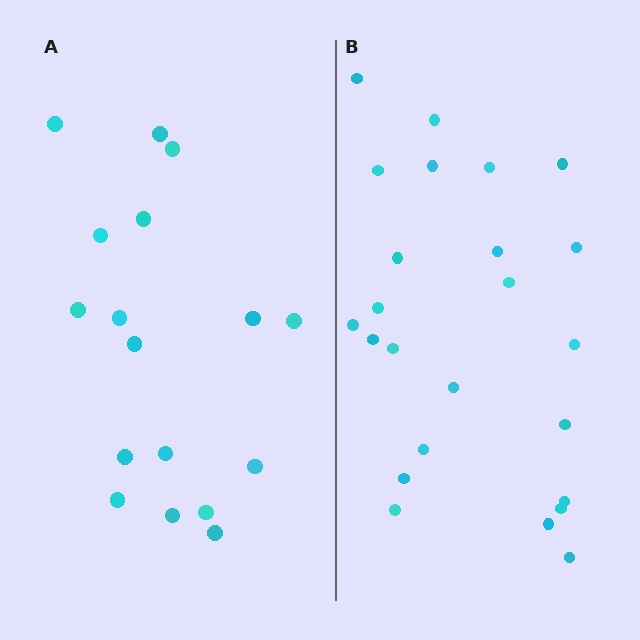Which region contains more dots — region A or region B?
Region B (the right region) has more dots.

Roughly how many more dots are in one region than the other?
Region B has roughly 8 or so more dots than region A.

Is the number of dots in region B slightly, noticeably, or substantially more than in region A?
Region B has noticeably more, but not dramatically so. The ratio is roughly 1.4 to 1.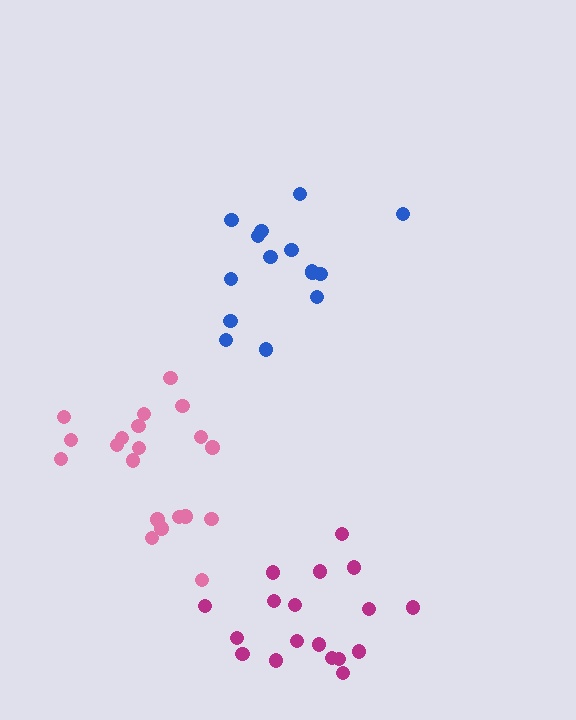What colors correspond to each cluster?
The clusters are colored: blue, pink, magenta.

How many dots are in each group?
Group 1: 15 dots, Group 2: 20 dots, Group 3: 18 dots (53 total).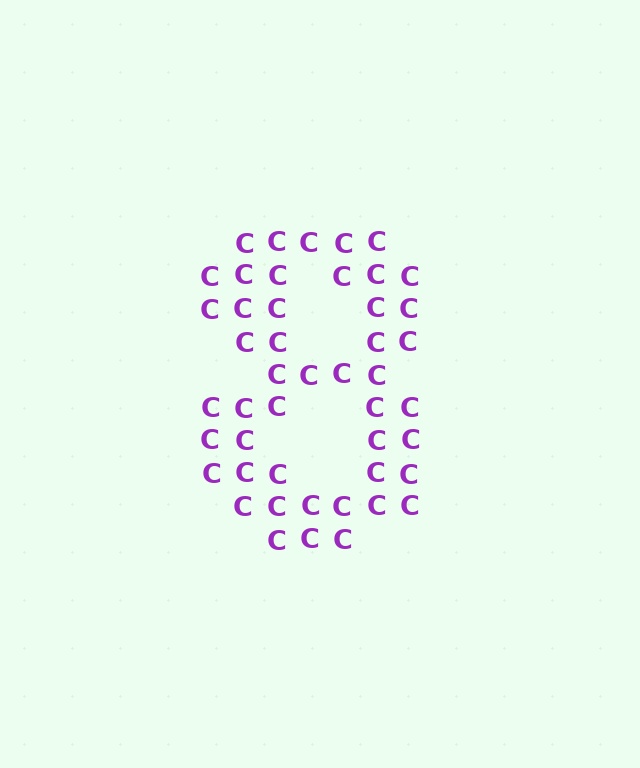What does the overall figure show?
The overall figure shows the digit 8.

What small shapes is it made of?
It is made of small letter C's.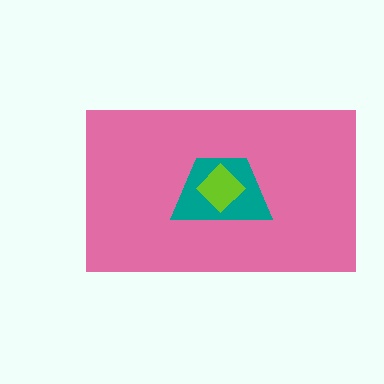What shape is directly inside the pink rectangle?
The teal trapezoid.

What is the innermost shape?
The lime diamond.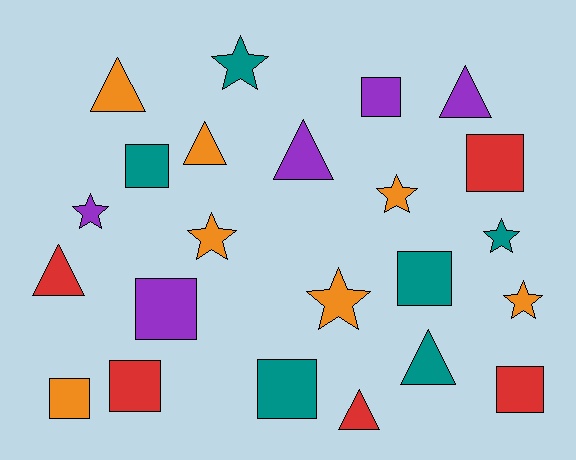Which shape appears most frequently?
Square, with 9 objects.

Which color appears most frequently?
Orange, with 7 objects.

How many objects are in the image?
There are 23 objects.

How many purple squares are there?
There are 2 purple squares.